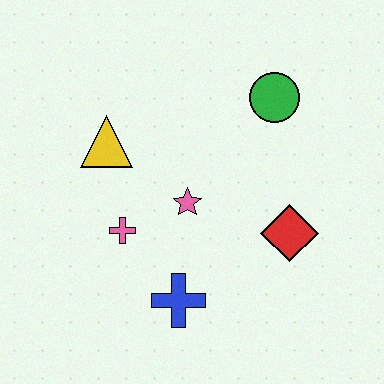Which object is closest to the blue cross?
The pink cross is closest to the blue cross.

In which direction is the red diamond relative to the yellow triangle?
The red diamond is to the right of the yellow triangle.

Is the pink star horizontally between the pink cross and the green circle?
Yes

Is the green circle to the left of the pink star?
No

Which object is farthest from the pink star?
The green circle is farthest from the pink star.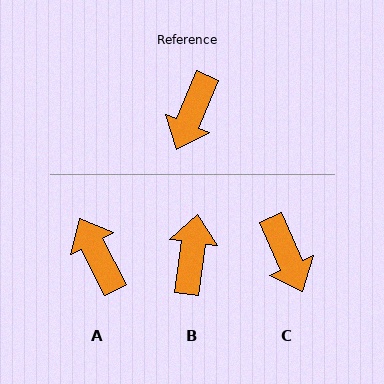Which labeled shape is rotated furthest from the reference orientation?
B, about 165 degrees away.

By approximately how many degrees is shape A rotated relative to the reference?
Approximately 130 degrees clockwise.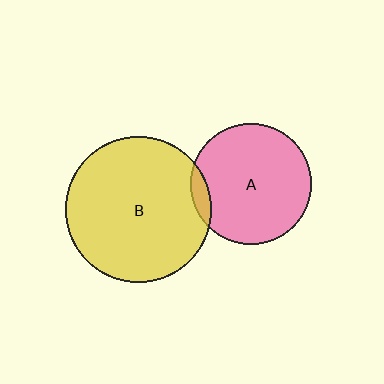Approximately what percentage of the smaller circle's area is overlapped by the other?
Approximately 10%.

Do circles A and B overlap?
Yes.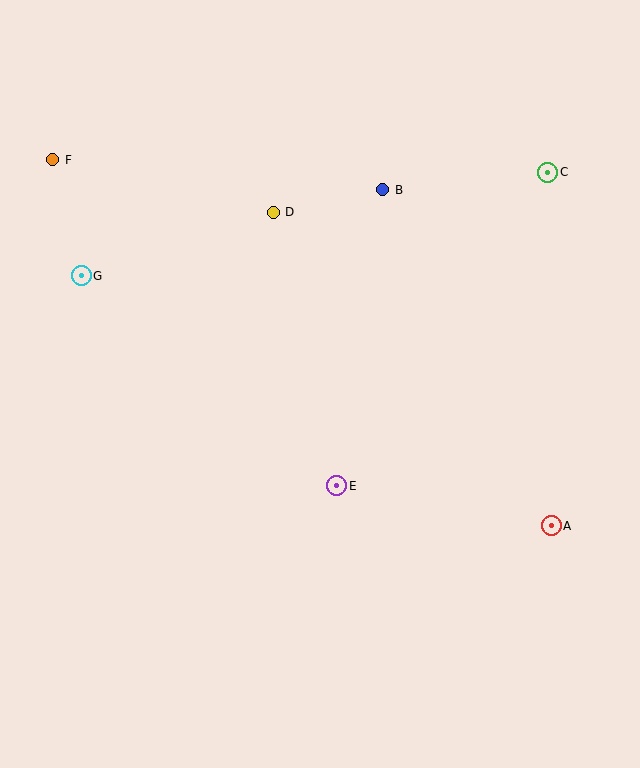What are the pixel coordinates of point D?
Point D is at (273, 212).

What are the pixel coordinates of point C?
Point C is at (548, 172).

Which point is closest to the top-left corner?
Point F is closest to the top-left corner.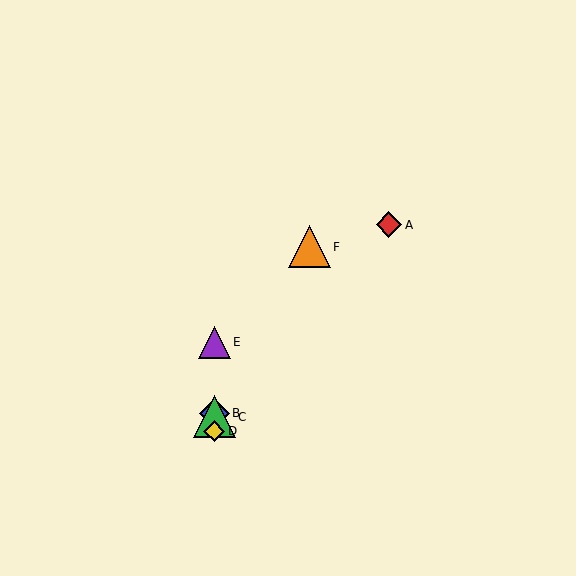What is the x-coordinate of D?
Object D is at x≈214.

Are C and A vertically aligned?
No, C is at x≈214 and A is at x≈389.